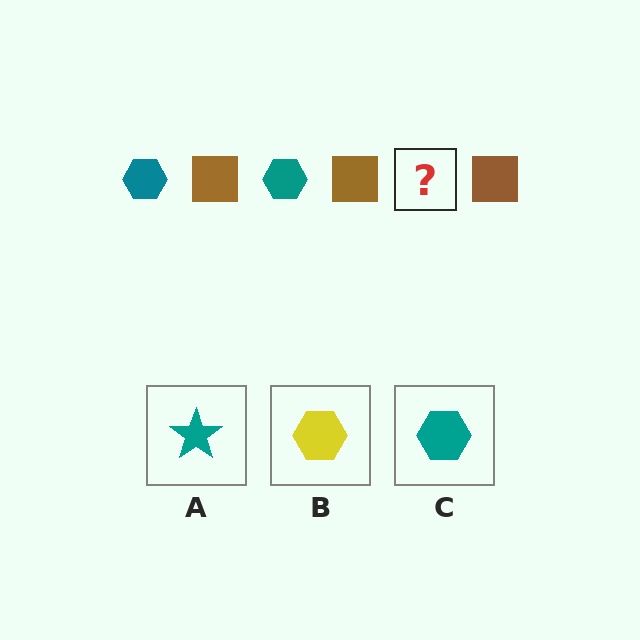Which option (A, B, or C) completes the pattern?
C.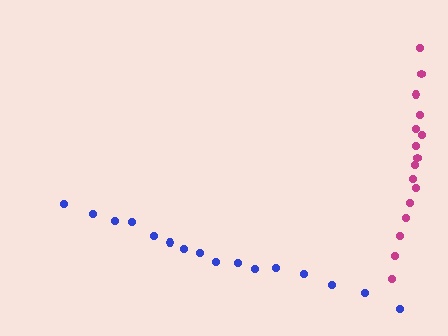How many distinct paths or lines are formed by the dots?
There are 2 distinct paths.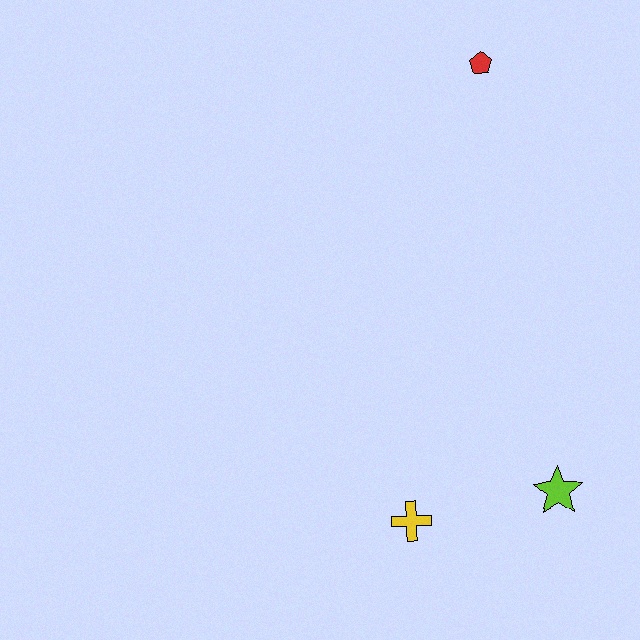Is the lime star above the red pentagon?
No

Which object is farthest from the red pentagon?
The yellow cross is farthest from the red pentagon.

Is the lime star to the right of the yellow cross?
Yes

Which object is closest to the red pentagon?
The lime star is closest to the red pentagon.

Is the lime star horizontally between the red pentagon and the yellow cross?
No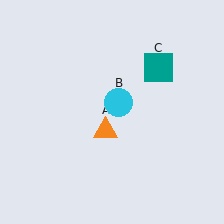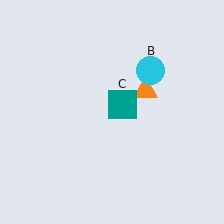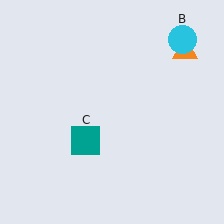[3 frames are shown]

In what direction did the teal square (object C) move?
The teal square (object C) moved down and to the left.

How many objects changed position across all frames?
3 objects changed position: orange triangle (object A), cyan circle (object B), teal square (object C).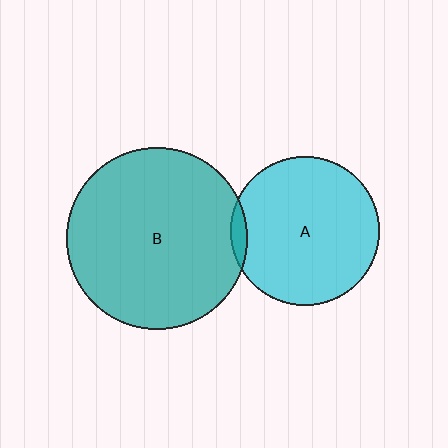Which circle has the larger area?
Circle B (teal).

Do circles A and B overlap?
Yes.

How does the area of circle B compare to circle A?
Approximately 1.5 times.